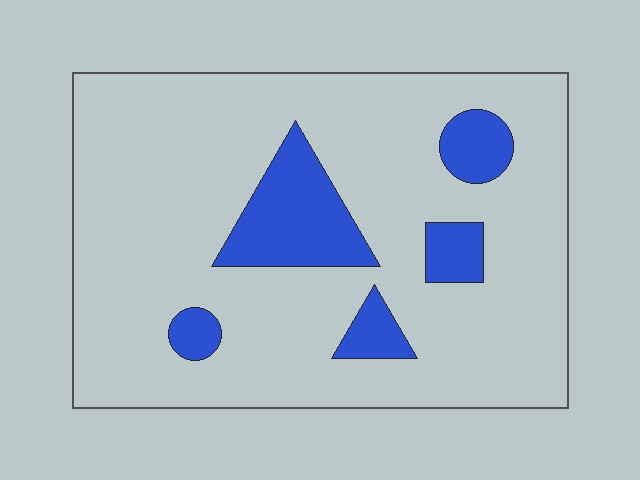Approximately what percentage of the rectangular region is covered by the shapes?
Approximately 15%.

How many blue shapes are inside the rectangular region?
5.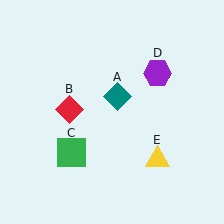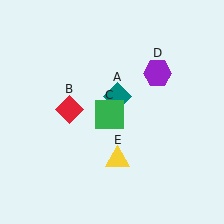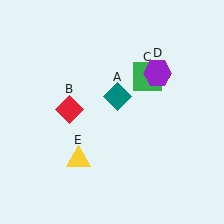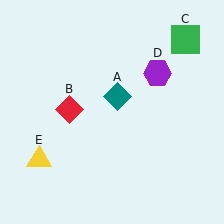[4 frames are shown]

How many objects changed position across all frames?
2 objects changed position: green square (object C), yellow triangle (object E).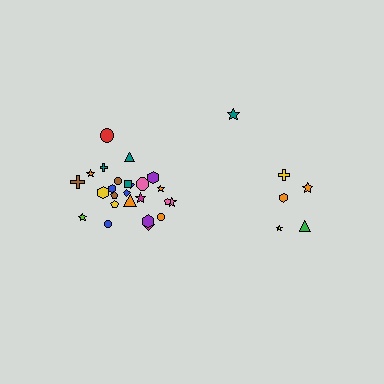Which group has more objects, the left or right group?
The left group.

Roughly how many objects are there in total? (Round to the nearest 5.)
Roughly 30 objects in total.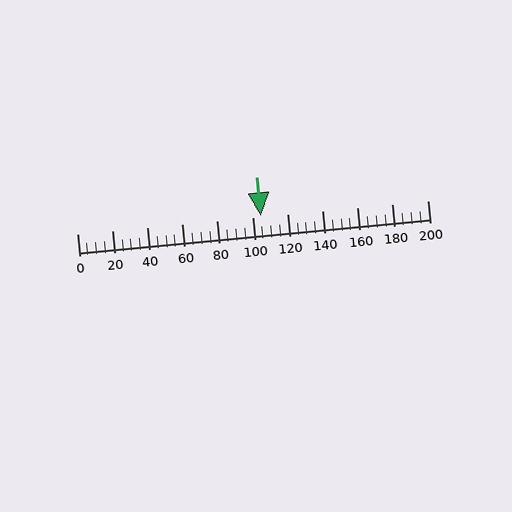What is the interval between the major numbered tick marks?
The major tick marks are spaced 20 units apart.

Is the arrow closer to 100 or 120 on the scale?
The arrow is closer to 100.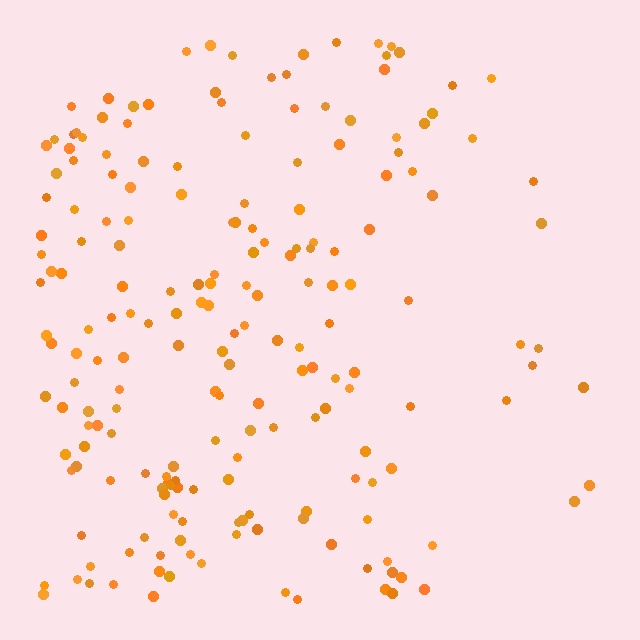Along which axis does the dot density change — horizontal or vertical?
Horizontal.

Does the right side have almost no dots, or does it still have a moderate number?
Still a moderate number, just noticeably fewer than the left.